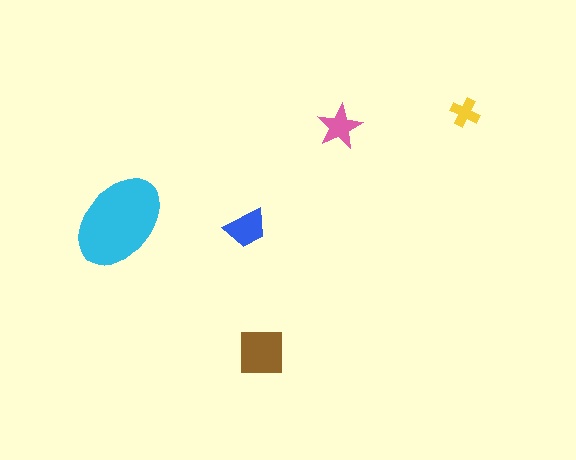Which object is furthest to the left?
The cyan ellipse is leftmost.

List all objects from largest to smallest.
The cyan ellipse, the brown square, the blue trapezoid, the pink star, the yellow cross.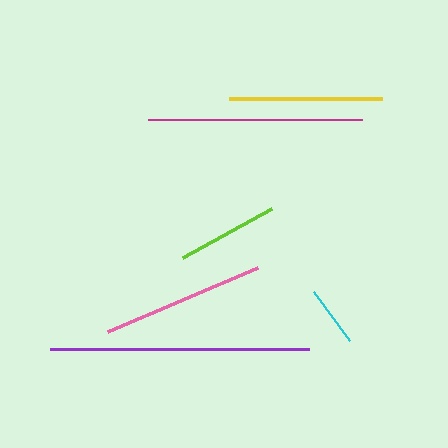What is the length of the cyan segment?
The cyan segment is approximately 61 pixels long.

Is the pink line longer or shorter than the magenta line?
The magenta line is longer than the pink line.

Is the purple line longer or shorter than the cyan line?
The purple line is longer than the cyan line.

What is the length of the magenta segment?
The magenta segment is approximately 214 pixels long.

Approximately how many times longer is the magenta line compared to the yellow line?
The magenta line is approximately 1.4 times the length of the yellow line.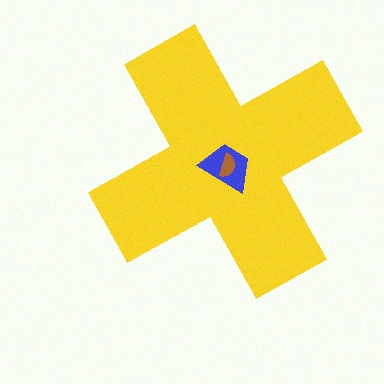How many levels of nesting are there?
3.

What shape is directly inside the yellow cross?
The blue trapezoid.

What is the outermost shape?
The yellow cross.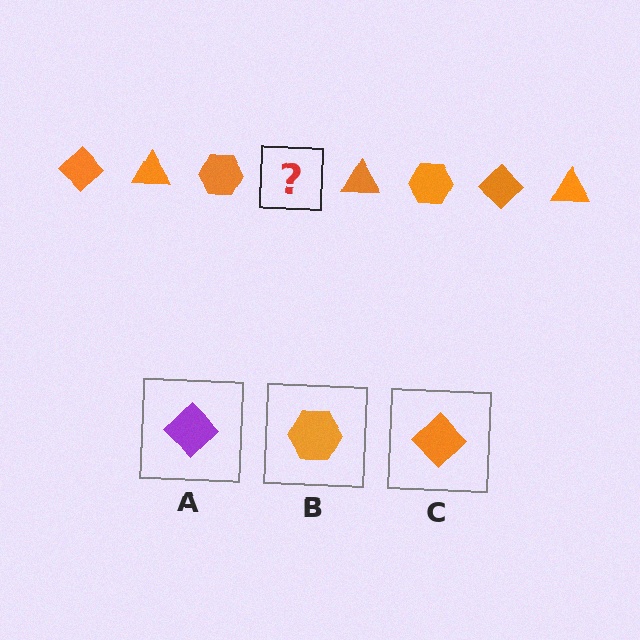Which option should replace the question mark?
Option C.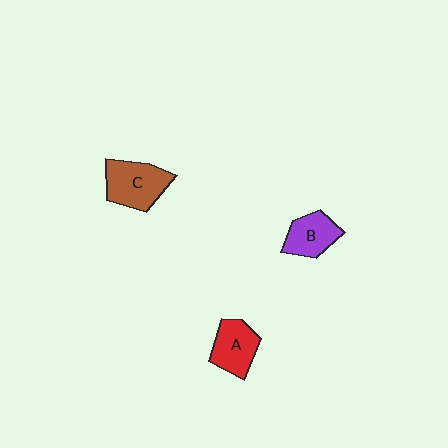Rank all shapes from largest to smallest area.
From largest to smallest: C (brown), A (red), B (purple).